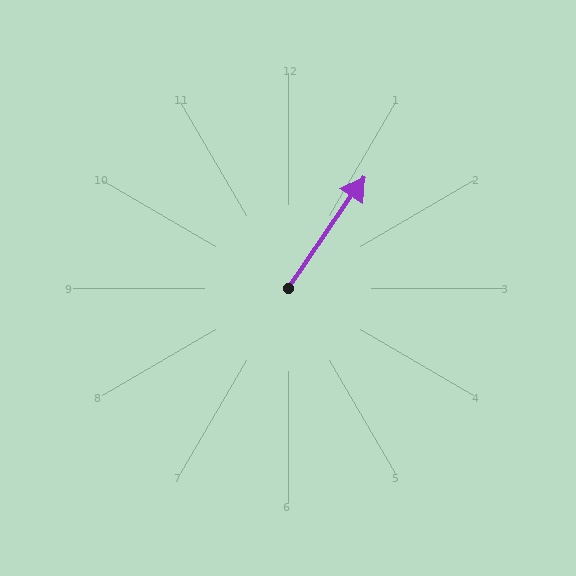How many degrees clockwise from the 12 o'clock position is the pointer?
Approximately 34 degrees.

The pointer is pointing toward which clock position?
Roughly 1 o'clock.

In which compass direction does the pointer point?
Northeast.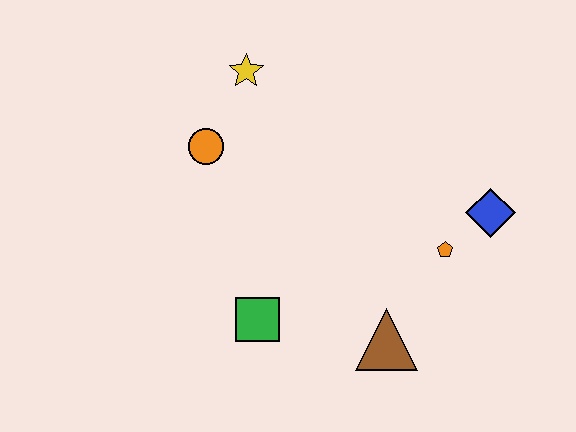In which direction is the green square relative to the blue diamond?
The green square is to the left of the blue diamond.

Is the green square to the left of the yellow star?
No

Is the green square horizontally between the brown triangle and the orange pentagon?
No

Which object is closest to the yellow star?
The orange circle is closest to the yellow star.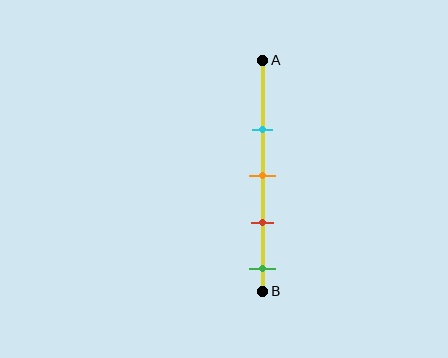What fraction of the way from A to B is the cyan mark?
The cyan mark is approximately 30% (0.3) of the way from A to B.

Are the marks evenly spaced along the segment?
Yes, the marks are approximately evenly spaced.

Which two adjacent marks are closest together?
The orange and red marks are the closest adjacent pair.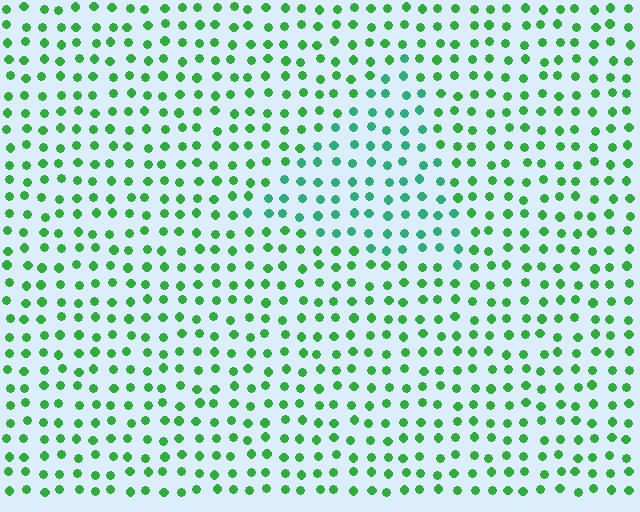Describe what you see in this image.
The image is filled with small green elements in a uniform arrangement. A triangle-shaped region is visible where the elements are tinted to a slightly different hue, forming a subtle color boundary.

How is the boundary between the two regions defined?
The boundary is defined purely by a slight shift in hue (about 30 degrees). Spacing, size, and orientation are identical on both sides.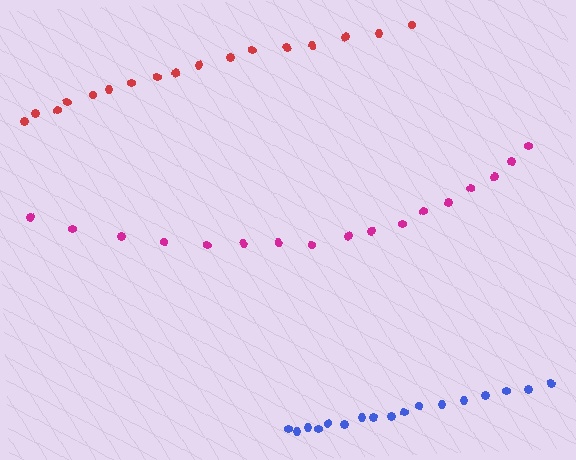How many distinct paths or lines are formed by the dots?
There are 3 distinct paths.